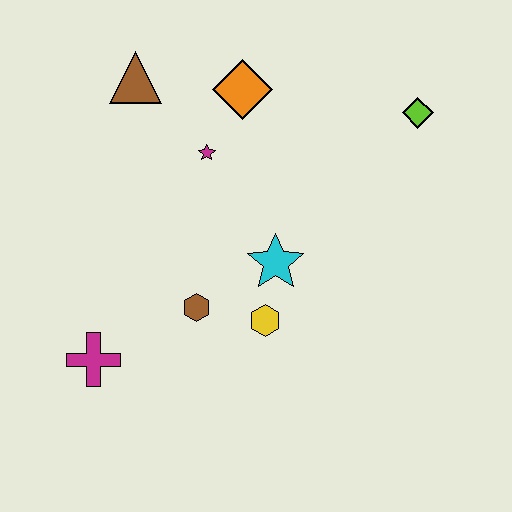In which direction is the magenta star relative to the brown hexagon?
The magenta star is above the brown hexagon.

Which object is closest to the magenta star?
The orange diamond is closest to the magenta star.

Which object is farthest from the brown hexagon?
The lime diamond is farthest from the brown hexagon.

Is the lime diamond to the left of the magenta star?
No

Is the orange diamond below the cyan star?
No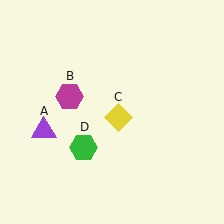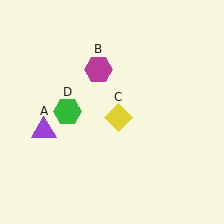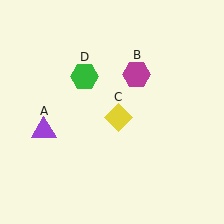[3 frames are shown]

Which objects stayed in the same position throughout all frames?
Purple triangle (object A) and yellow diamond (object C) remained stationary.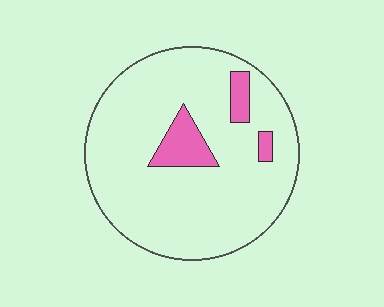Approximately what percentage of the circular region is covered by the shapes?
Approximately 10%.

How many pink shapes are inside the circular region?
3.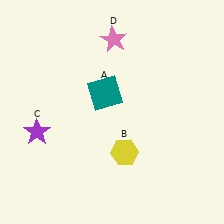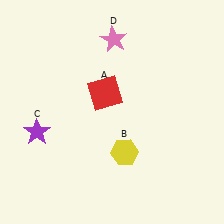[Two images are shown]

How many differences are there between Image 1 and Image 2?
There is 1 difference between the two images.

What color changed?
The square (A) changed from teal in Image 1 to red in Image 2.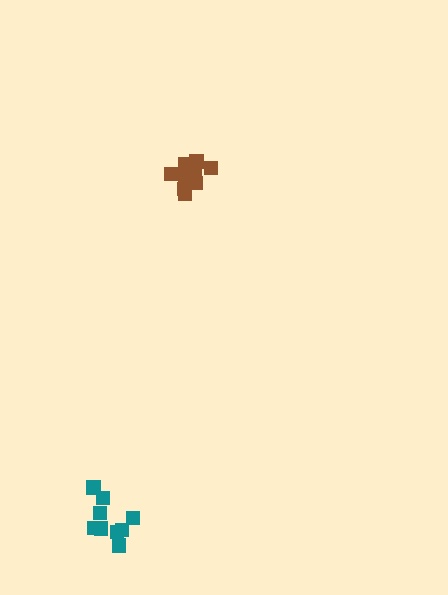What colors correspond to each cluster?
The clusters are colored: teal, brown.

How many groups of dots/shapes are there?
There are 2 groups.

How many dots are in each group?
Group 1: 9 dots, Group 2: 11 dots (20 total).